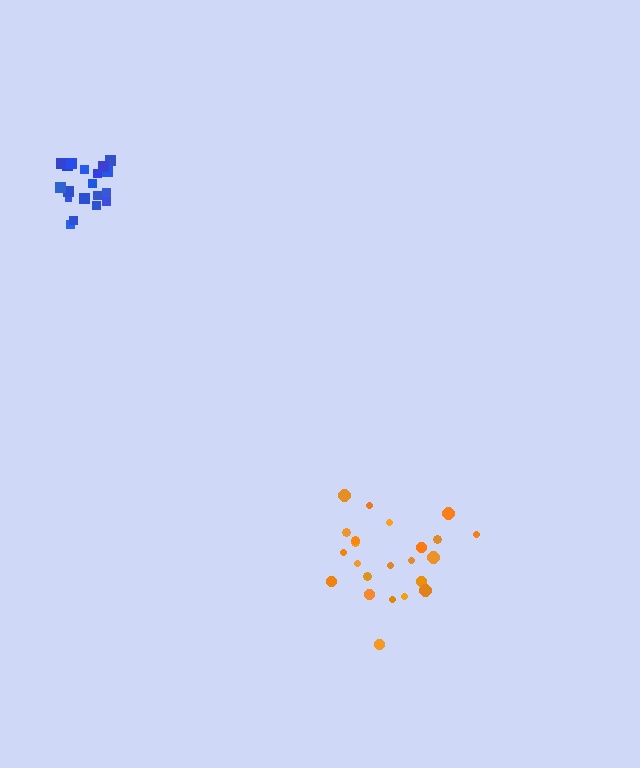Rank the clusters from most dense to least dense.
blue, orange.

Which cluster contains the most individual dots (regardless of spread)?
Orange (23).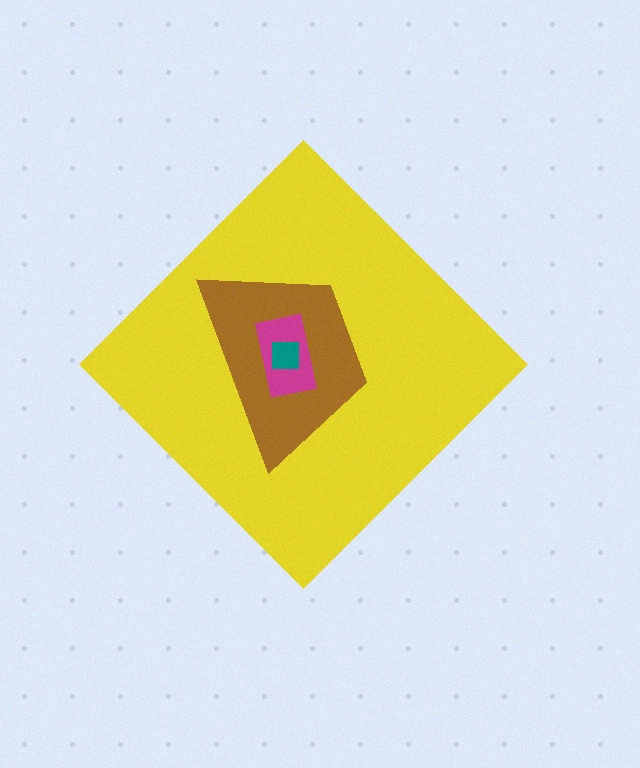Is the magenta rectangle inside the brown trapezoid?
Yes.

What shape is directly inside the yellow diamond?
The brown trapezoid.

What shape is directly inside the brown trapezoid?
The magenta rectangle.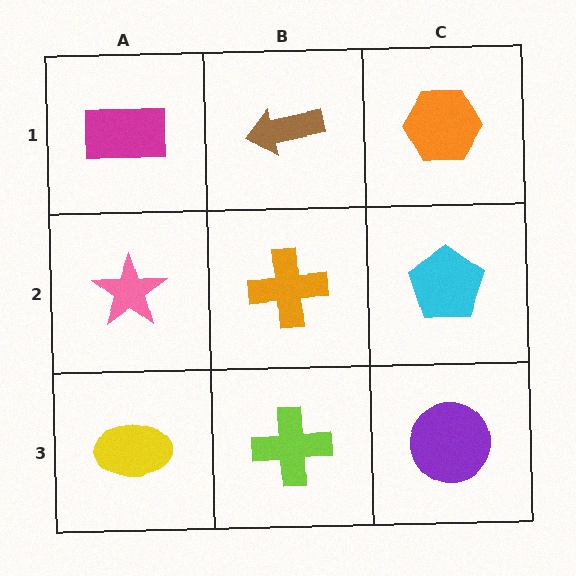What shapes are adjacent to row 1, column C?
A cyan pentagon (row 2, column C), a brown arrow (row 1, column B).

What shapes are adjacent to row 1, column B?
An orange cross (row 2, column B), a magenta rectangle (row 1, column A), an orange hexagon (row 1, column C).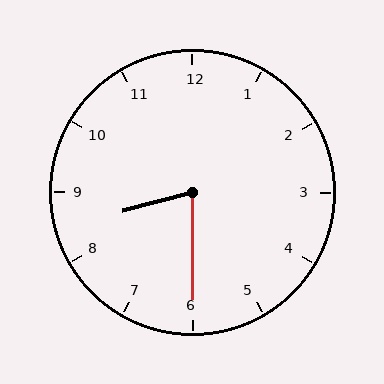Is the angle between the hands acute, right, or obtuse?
It is acute.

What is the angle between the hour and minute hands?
Approximately 75 degrees.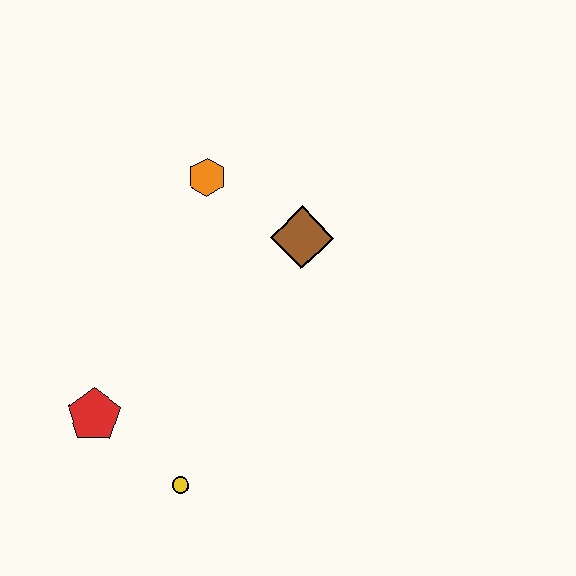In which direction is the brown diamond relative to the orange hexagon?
The brown diamond is to the right of the orange hexagon.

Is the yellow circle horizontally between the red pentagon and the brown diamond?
Yes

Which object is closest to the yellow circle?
The red pentagon is closest to the yellow circle.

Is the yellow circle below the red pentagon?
Yes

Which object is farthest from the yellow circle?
The orange hexagon is farthest from the yellow circle.